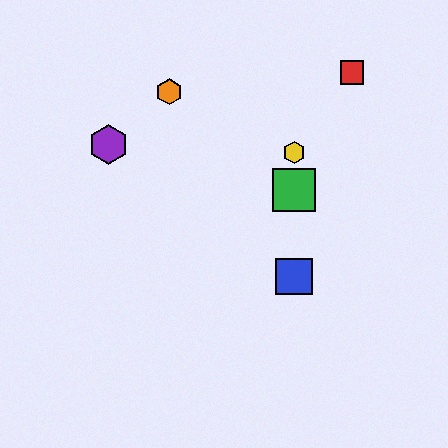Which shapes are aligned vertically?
The blue square, the green square, the yellow hexagon are aligned vertically.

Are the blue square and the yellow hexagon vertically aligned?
Yes, both are at x≈294.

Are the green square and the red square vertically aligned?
No, the green square is at x≈294 and the red square is at x≈352.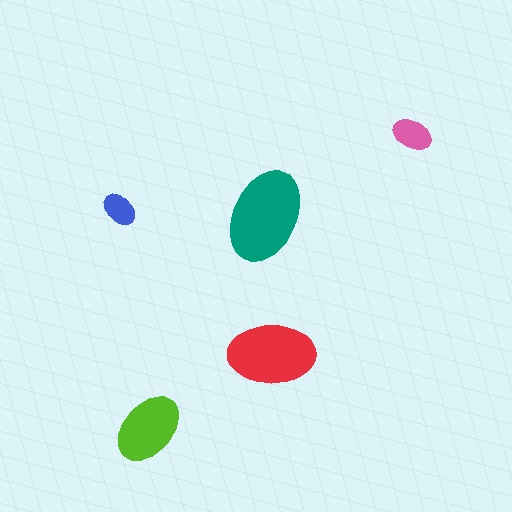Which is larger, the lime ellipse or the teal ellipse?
The teal one.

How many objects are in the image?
There are 5 objects in the image.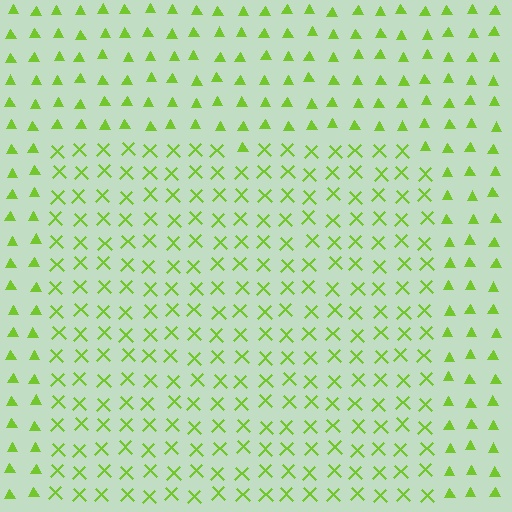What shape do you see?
I see a rectangle.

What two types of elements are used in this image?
The image uses X marks inside the rectangle region and triangles outside it.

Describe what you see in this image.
The image is filled with small lime elements arranged in a uniform grid. A rectangle-shaped region contains X marks, while the surrounding area contains triangles. The boundary is defined purely by the change in element shape.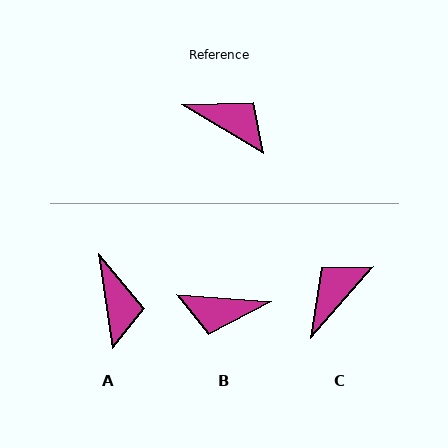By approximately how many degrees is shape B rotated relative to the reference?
Approximately 154 degrees clockwise.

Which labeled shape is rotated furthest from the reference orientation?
B, about 154 degrees away.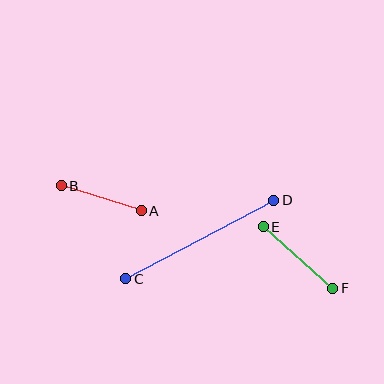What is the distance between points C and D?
The distance is approximately 168 pixels.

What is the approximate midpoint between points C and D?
The midpoint is at approximately (200, 239) pixels.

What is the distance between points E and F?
The distance is approximately 92 pixels.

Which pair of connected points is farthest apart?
Points C and D are farthest apart.